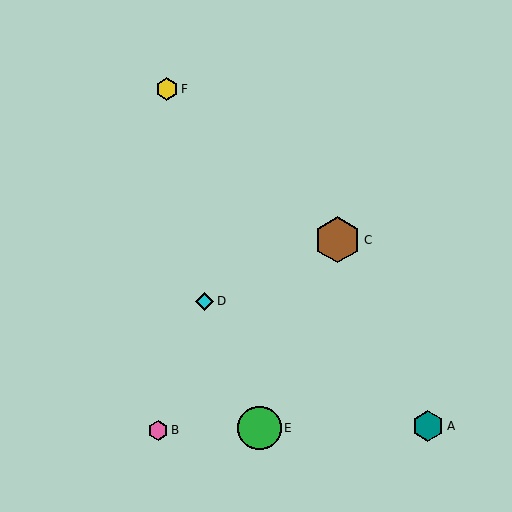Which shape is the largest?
The brown hexagon (labeled C) is the largest.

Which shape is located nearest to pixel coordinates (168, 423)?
The pink hexagon (labeled B) at (158, 430) is nearest to that location.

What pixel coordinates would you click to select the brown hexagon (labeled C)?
Click at (338, 240) to select the brown hexagon C.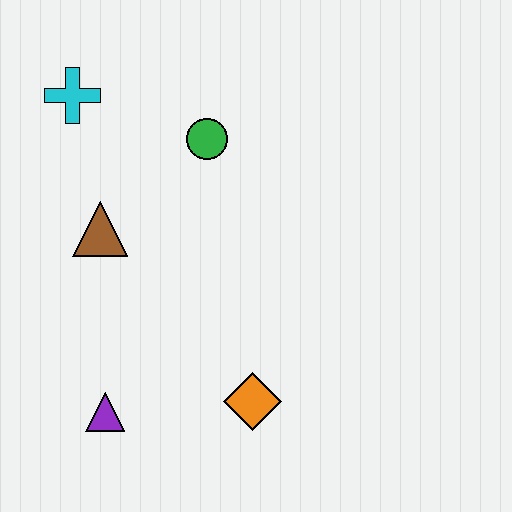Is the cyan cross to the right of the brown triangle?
No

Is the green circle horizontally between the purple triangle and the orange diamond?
Yes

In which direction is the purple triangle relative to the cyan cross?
The purple triangle is below the cyan cross.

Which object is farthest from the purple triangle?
The cyan cross is farthest from the purple triangle.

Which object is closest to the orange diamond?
The purple triangle is closest to the orange diamond.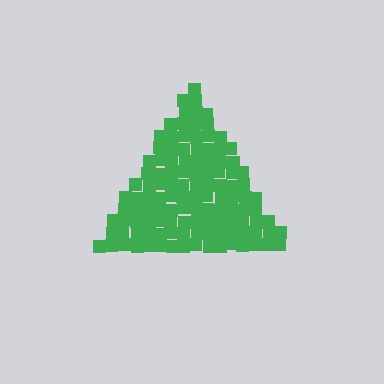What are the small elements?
The small elements are squares.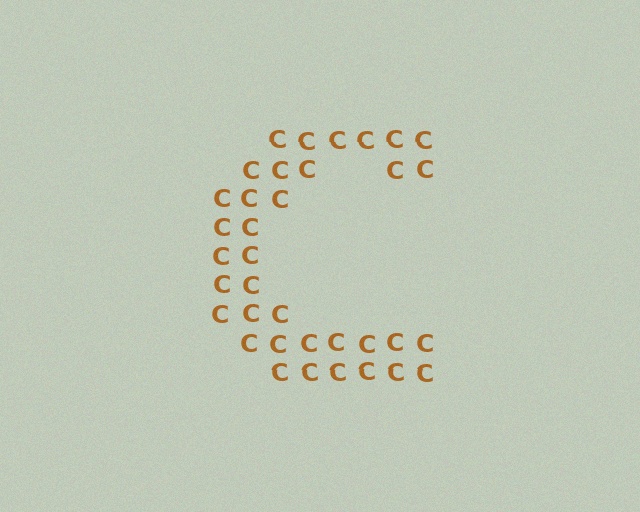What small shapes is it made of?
It is made of small letter C's.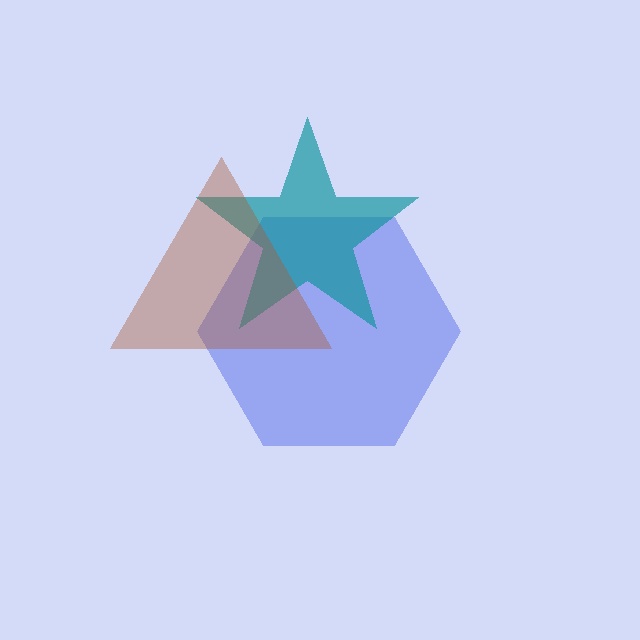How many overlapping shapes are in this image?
There are 3 overlapping shapes in the image.